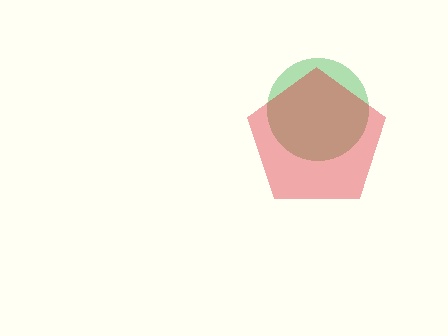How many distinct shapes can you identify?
There are 2 distinct shapes: a green circle, a red pentagon.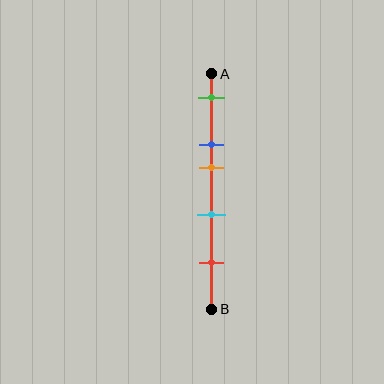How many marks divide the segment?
There are 5 marks dividing the segment.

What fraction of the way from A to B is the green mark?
The green mark is approximately 10% (0.1) of the way from A to B.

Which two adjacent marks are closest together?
The blue and orange marks are the closest adjacent pair.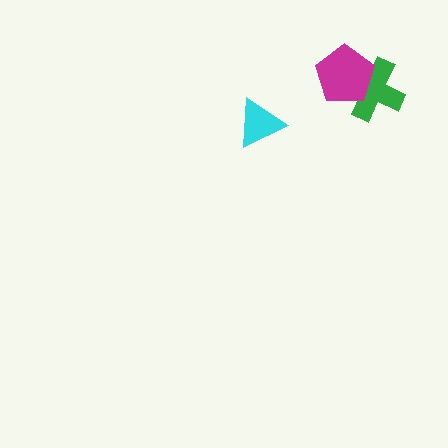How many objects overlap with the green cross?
1 object overlaps with the green cross.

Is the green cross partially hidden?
Yes, it is partially covered by another shape.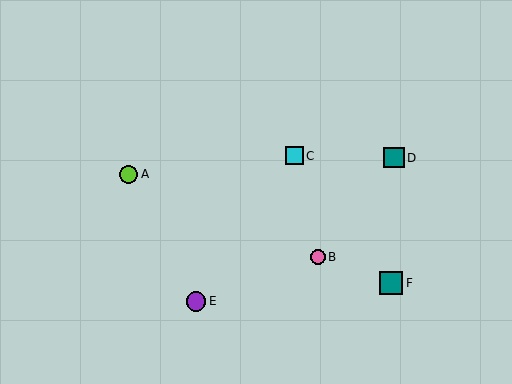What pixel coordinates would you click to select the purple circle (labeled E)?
Click at (196, 301) to select the purple circle E.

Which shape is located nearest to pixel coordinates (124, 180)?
The lime circle (labeled A) at (129, 174) is nearest to that location.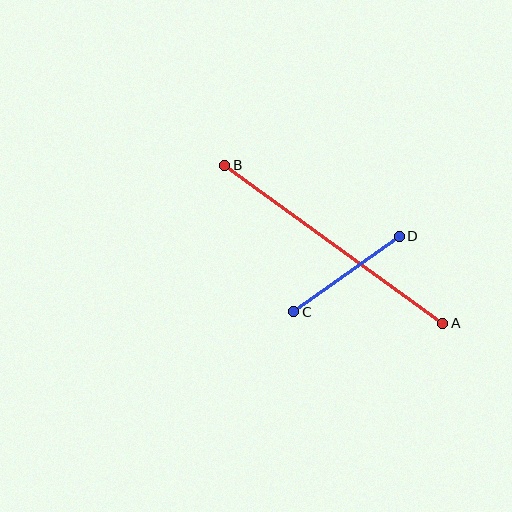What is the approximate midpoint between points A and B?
The midpoint is at approximately (334, 244) pixels.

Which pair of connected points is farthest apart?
Points A and B are farthest apart.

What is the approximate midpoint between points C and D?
The midpoint is at approximately (346, 274) pixels.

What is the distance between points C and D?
The distance is approximately 130 pixels.